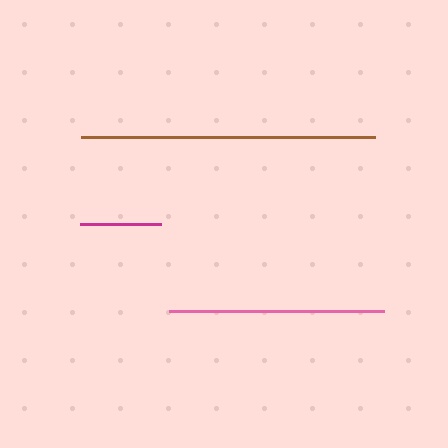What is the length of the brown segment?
The brown segment is approximately 294 pixels long.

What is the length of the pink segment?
The pink segment is approximately 216 pixels long.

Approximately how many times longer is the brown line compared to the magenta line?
The brown line is approximately 3.6 times the length of the magenta line.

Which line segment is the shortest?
The magenta line is the shortest at approximately 81 pixels.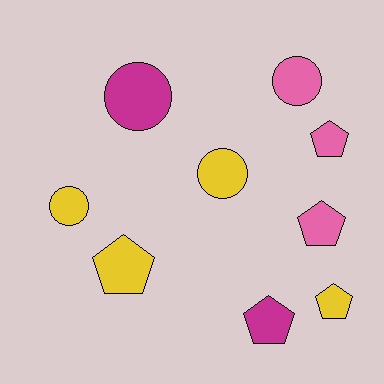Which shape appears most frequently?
Pentagon, with 5 objects.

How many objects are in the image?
There are 9 objects.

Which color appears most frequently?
Yellow, with 4 objects.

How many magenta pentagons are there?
There is 1 magenta pentagon.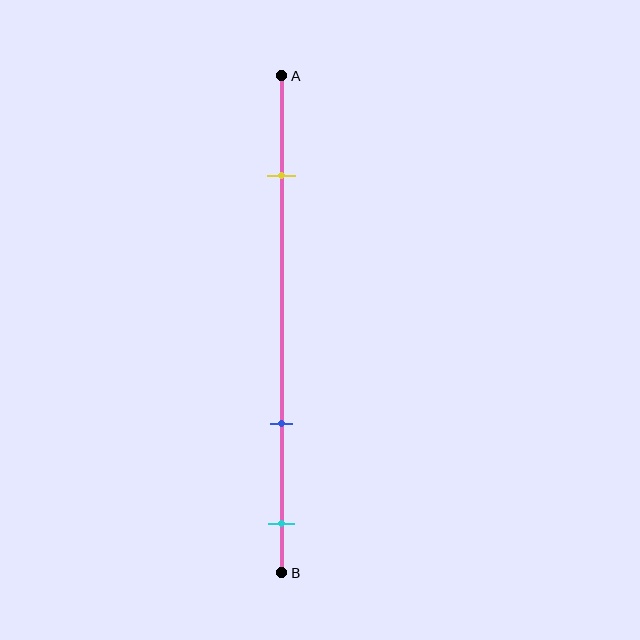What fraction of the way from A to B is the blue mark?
The blue mark is approximately 70% (0.7) of the way from A to B.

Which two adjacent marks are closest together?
The blue and cyan marks are the closest adjacent pair.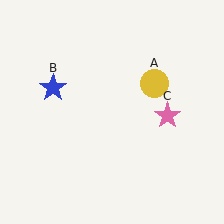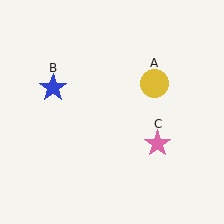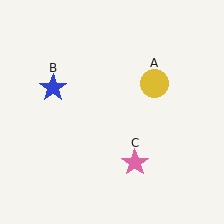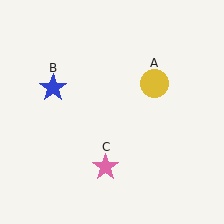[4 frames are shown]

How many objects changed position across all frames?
1 object changed position: pink star (object C).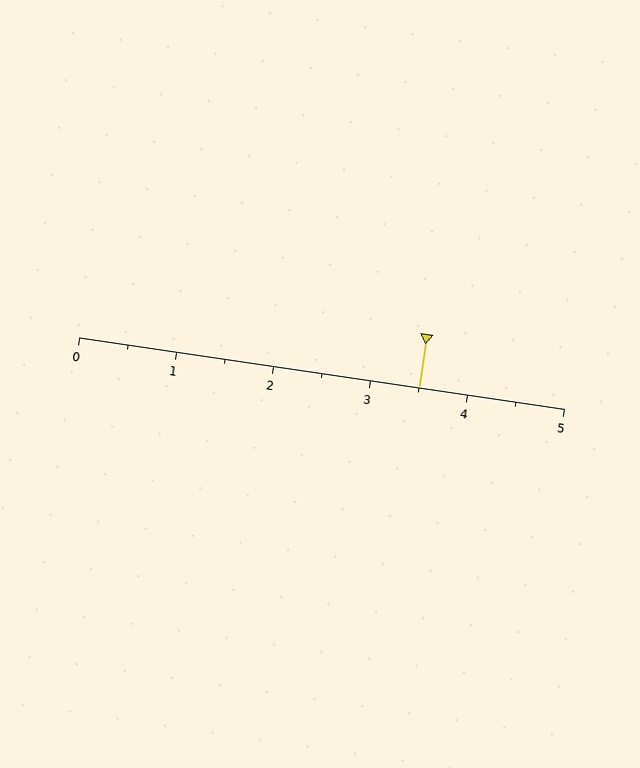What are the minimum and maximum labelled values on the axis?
The axis runs from 0 to 5.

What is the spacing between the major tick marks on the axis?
The major ticks are spaced 1 apart.